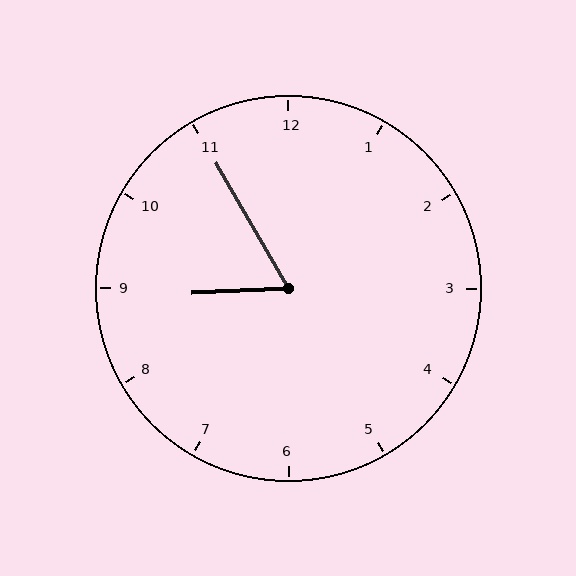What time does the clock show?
8:55.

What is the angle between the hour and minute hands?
Approximately 62 degrees.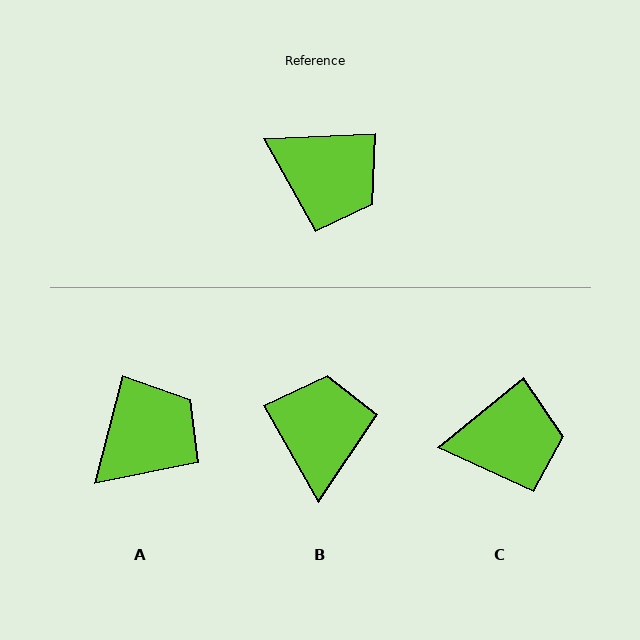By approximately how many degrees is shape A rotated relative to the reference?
Approximately 73 degrees counter-clockwise.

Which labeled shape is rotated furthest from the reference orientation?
B, about 117 degrees away.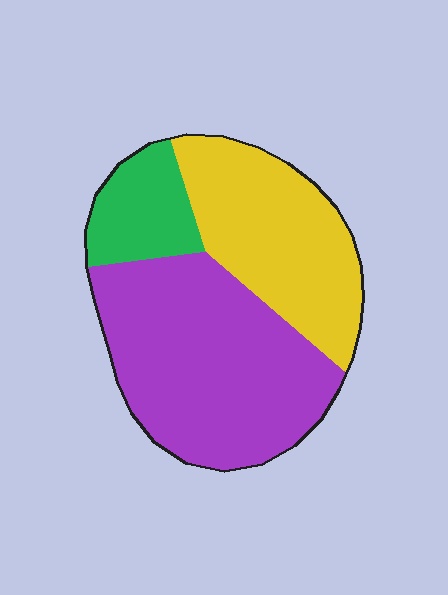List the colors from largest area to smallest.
From largest to smallest: purple, yellow, green.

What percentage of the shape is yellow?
Yellow takes up about one third (1/3) of the shape.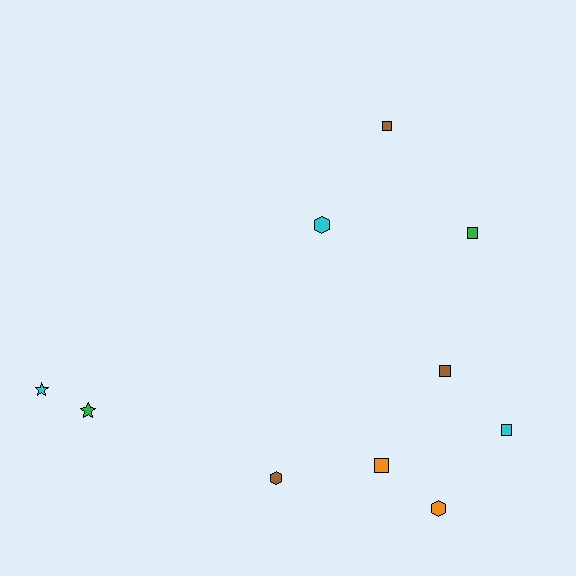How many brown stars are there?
There are no brown stars.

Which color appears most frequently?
Brown, with 3 objects.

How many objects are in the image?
There are 10 objects.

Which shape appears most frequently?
Square, with 5 objects.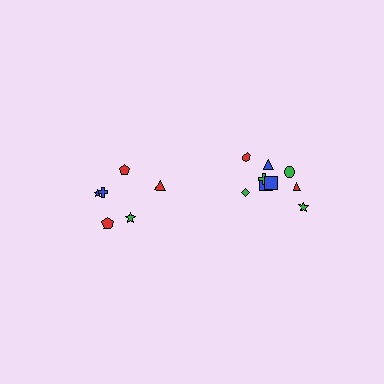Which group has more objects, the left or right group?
The right group.